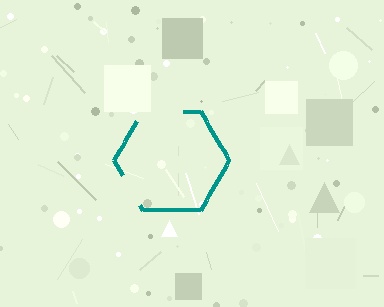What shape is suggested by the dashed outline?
The dashed outline suggests a hexagon.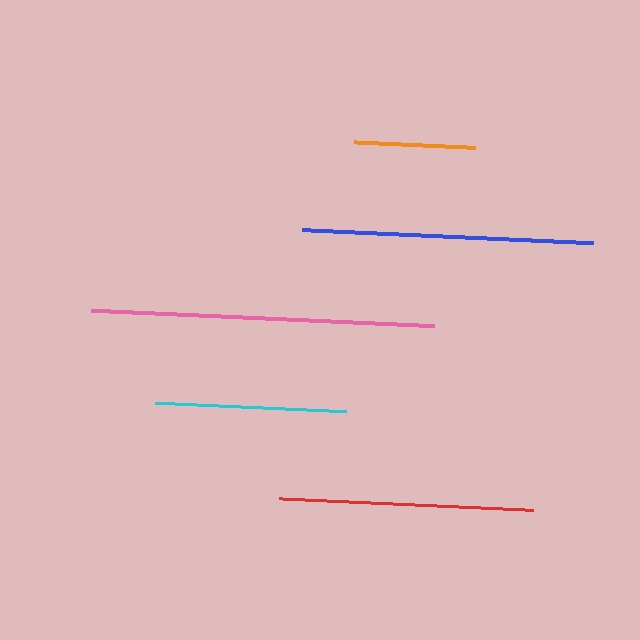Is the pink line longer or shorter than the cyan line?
The pink line is longer than the cyan line.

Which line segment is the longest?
The pink line is the longest at approximately 344 pixels.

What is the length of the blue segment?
The blue segment is approximately 291 pixels long.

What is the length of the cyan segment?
The cyan segment is approximately 191 pixels long.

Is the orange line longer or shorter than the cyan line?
The cyan line is longer than the orange line.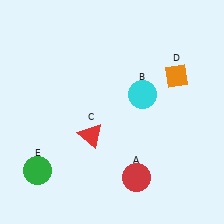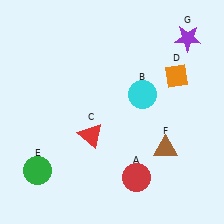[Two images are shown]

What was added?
A brown triangle (F), a purple star (G) were added in Image 2.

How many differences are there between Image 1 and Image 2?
There are 2 differences between the two images.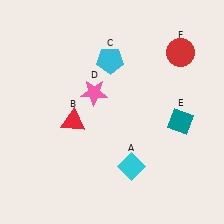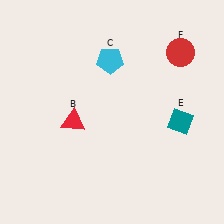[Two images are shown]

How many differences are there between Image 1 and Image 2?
There are 2 differences between the two images.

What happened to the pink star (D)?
The pink star (D) was removed in Image 2. It was in the top-left area of Image 1.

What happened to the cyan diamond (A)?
The cyan diamond (A) was removed in Image 2. It was in the bottom-right area of Image 1.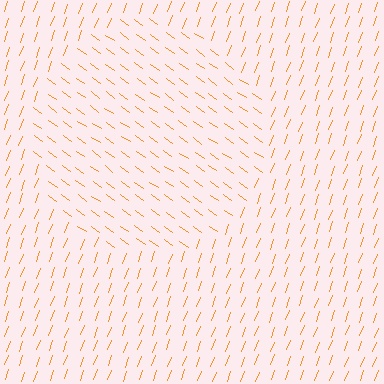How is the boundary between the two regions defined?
The boundary is defined purely by a change in line orientation (approximately 75 degrees difference). All lines are the same color and thickness.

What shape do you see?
I see a circle.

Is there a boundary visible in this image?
Yes, there is a texture boundary formed by a change in line orientation.